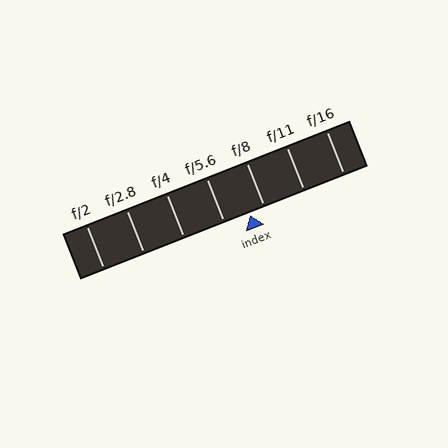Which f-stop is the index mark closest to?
The index mark is closest to f/8.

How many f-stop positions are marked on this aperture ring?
There are 7 f-stop positions marked.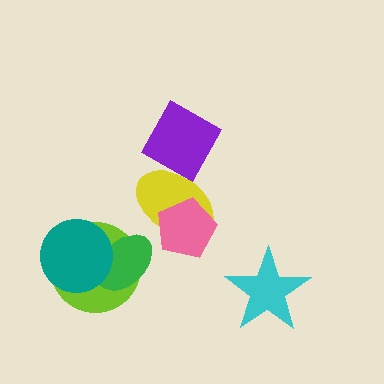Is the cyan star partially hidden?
No, no other shape covers it.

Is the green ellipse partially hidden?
Yes, it is partially covered by another shape.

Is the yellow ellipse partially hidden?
Yes, it is partially covered by another shape.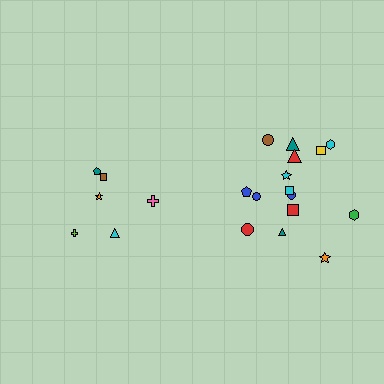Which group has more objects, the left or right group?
The right group.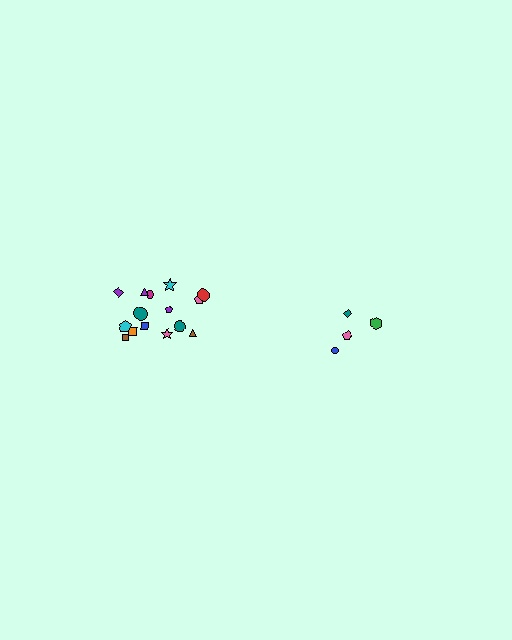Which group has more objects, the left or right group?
The left group.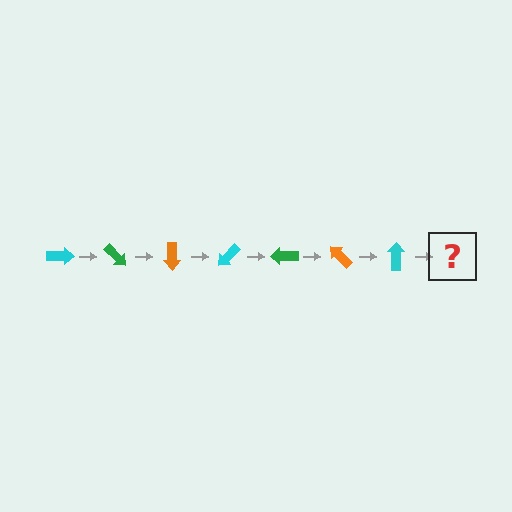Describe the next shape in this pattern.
It should be a green arrow, rotated 315 degrees from the start.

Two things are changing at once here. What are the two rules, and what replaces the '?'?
The two rules are that it rotates 45 degrees each step and the color cycles through cyan, green, and orange. The '?' should be a green arrow, rotated 315 degrees from the start.